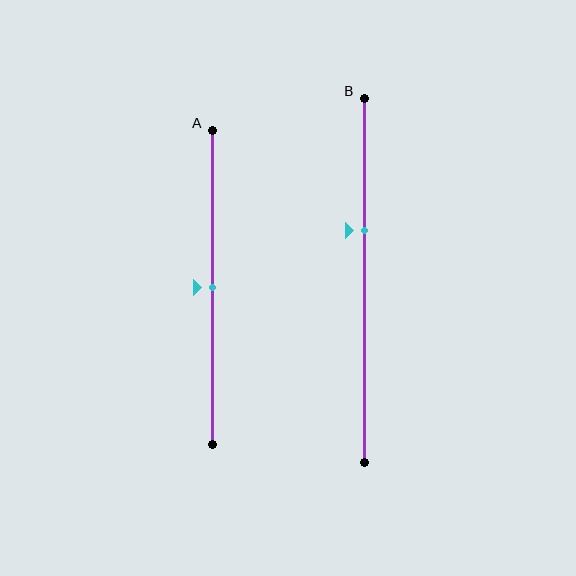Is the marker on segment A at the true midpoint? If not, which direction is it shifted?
Yes, the marker on segment A is at the true midpoint.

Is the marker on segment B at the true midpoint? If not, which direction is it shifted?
No, the marker on segment B is shifted upward by about 14% of the segment length.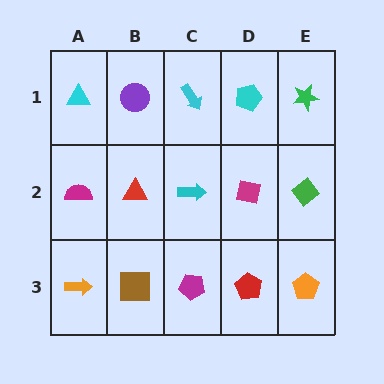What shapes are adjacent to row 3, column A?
A magenta semicircle (row 2, column A), a brown square (row 3, column B).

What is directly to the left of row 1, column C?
A purple circle.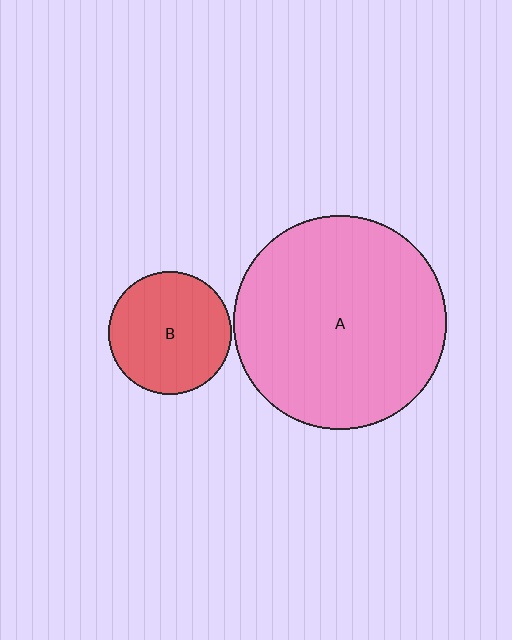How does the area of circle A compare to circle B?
Approximately 3.0 times.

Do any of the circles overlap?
No, none of the circles overlap.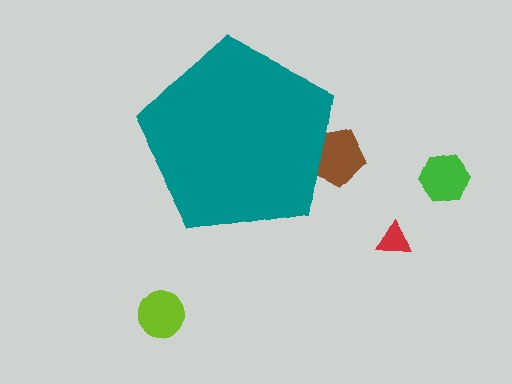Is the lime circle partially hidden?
No, the lime circle is fully visible.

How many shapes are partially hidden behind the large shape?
1 shape is partially hidden.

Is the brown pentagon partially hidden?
Yes, the brown pentagon is partially hidden behind the teal pentagon.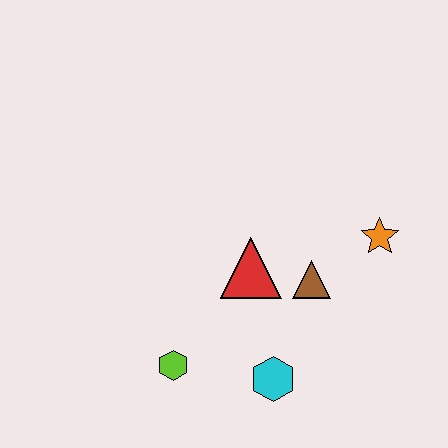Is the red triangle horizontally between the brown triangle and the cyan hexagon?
No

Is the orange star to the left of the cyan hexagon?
No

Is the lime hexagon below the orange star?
Yes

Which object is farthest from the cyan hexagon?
The orange star is farthest from the cyan hexagon.